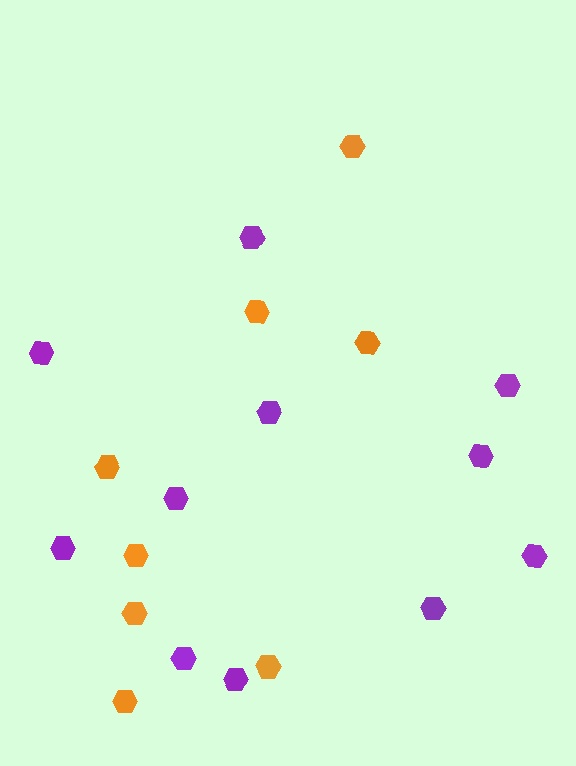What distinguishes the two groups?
There are 2 groups: one group of purple hexagons (11) and one group of orange hexagons (8).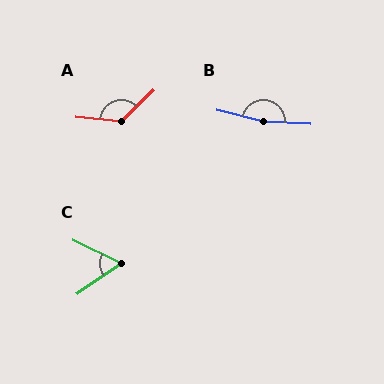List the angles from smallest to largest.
C (61°), A (131°), B (169°).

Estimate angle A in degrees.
Approximately 131 degrees.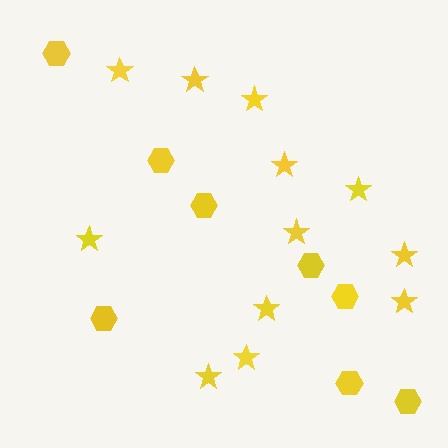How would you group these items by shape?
There are 2 groups: one group of stars (12) and one group of hexagons (8).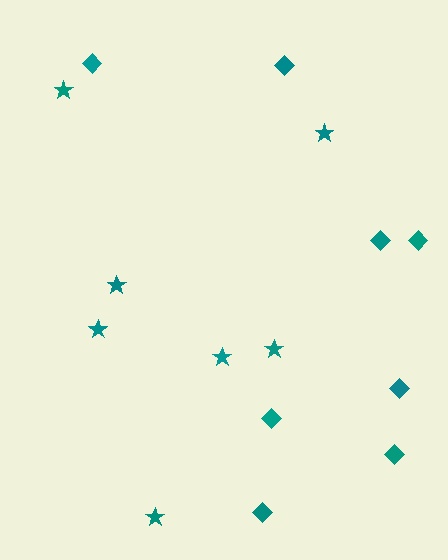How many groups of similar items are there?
There are 2 groups: one group of diamonds (8) and one group of stars (7).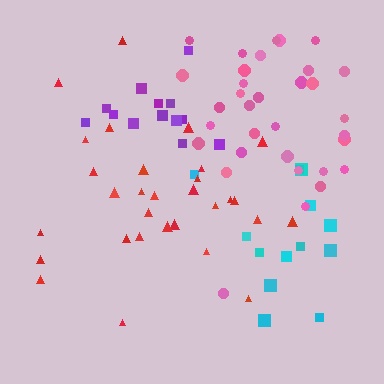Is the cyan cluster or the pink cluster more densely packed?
Pink.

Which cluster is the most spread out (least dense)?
Cyan.